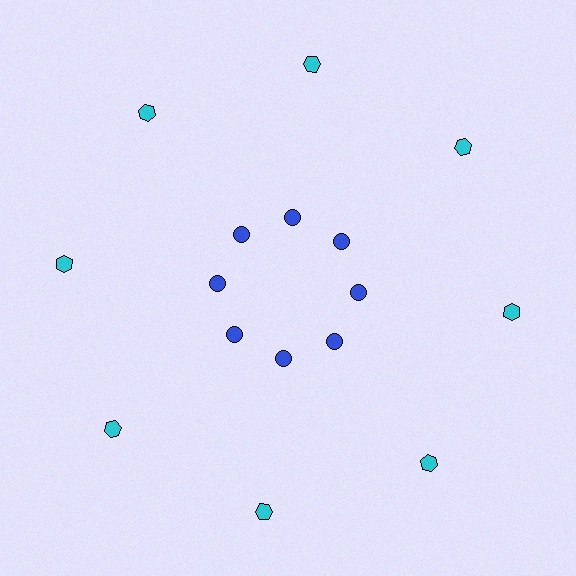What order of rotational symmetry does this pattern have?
This pattern has 8-fold rotational symmetry.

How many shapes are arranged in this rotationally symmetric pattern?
There are 16 shapes, arranged in 8 groups of 2.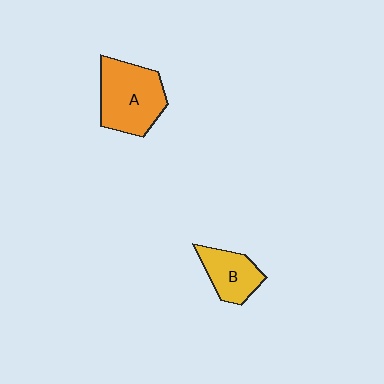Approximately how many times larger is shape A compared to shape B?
Approximately 1.6 times.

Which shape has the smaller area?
Shape B (yellow).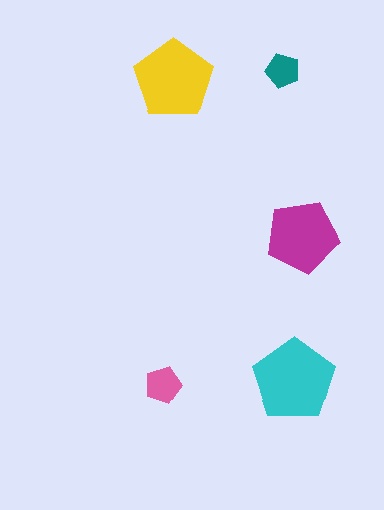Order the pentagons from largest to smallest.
the cyan one, the yellow one, the magenta one, the pink one, the teal one.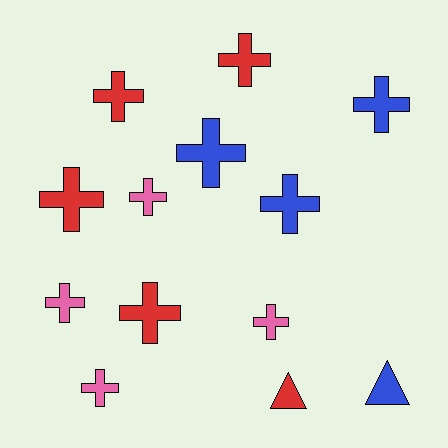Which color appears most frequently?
Red, with 5 objects.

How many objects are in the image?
There are 13 objects.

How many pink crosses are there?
There are 4 pink crosses.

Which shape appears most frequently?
Cross, with 11 objects.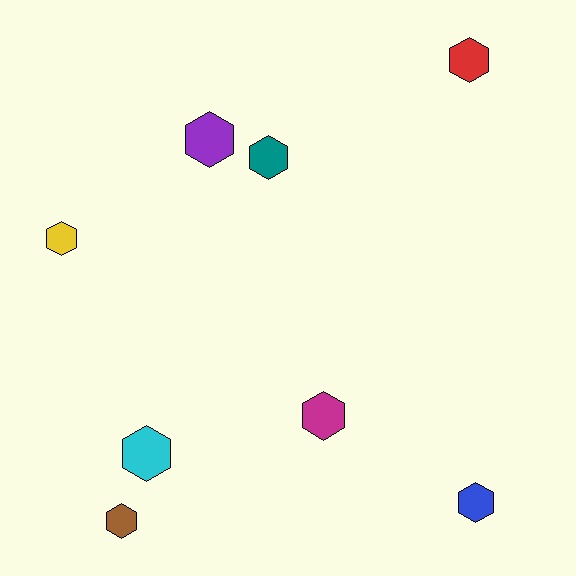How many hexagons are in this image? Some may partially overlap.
There are 8 hexagons.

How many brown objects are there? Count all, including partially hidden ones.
There is 1 brown object.